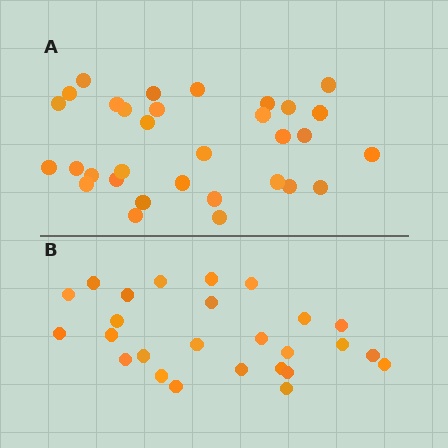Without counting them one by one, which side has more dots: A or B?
Region A (the top region) has more dots.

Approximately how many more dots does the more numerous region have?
Region A has about 6 more dots than region B.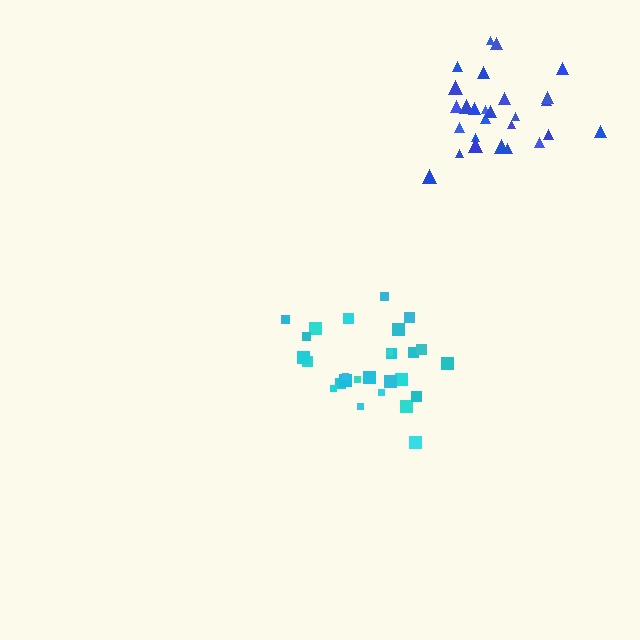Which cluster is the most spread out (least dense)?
Cyan.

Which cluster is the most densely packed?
Blue.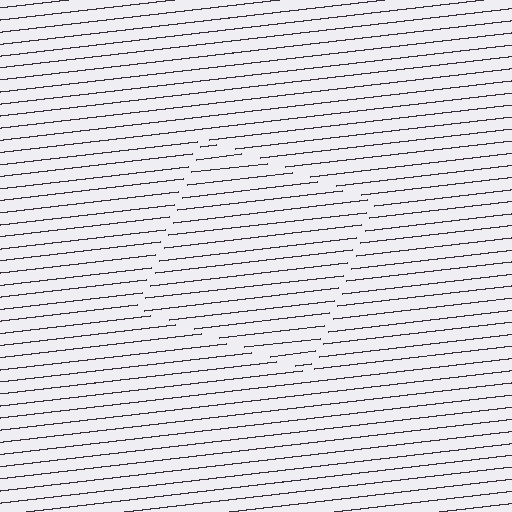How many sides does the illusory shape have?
4 sides — the line-ends trace a square.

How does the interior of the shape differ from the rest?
The interior of the shape contains the same grating, shifted by half a period — the contour is defined by the phase discontinuity where line-ends from the inner and outer gratings abut.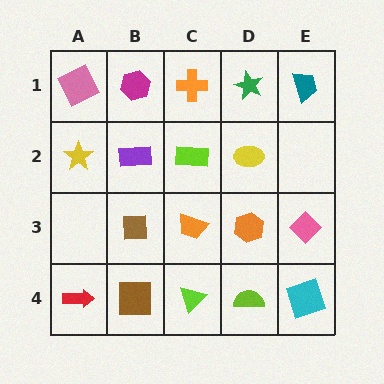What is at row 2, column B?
A purple rectangle.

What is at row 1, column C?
An orange cross.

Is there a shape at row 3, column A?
No, that cell is empty.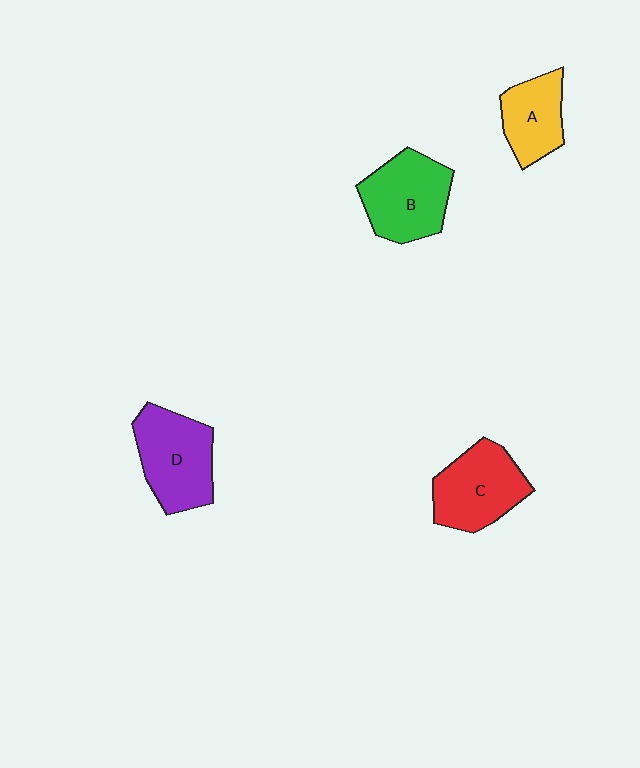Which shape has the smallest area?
Shape A (yellow).